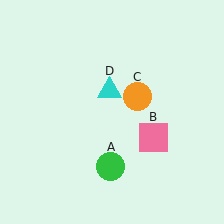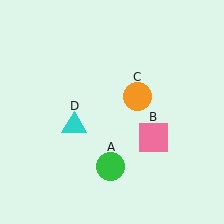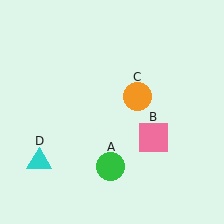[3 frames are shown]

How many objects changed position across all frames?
1 object changed position: cyan triangle (object D).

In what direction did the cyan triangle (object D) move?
The cyan triangle (object D) moved down and to the left.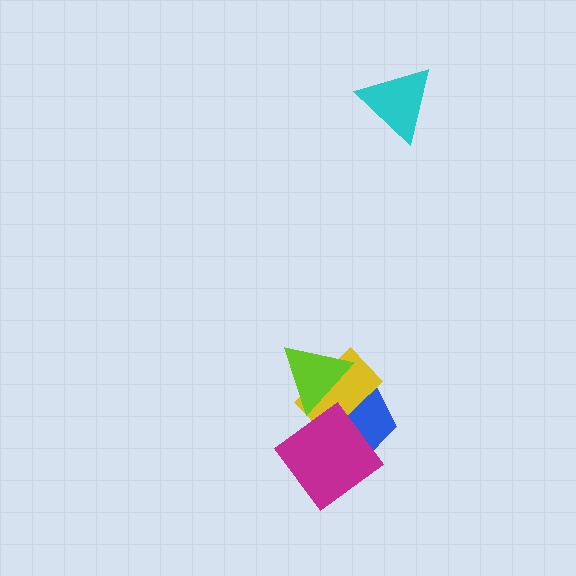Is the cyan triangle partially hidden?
No, no other shape covers it.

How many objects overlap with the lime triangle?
2 objects overlap with the lime triangle.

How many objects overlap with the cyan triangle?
0 objects overlap with the cyan triangle.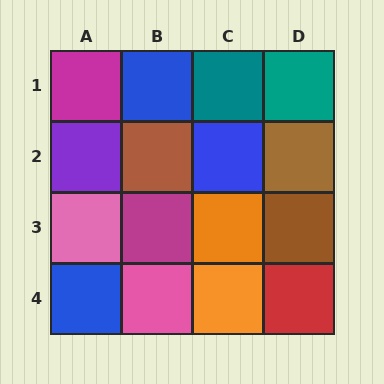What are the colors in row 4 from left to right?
Blue, pink, orange, red.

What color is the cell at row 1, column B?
Blue.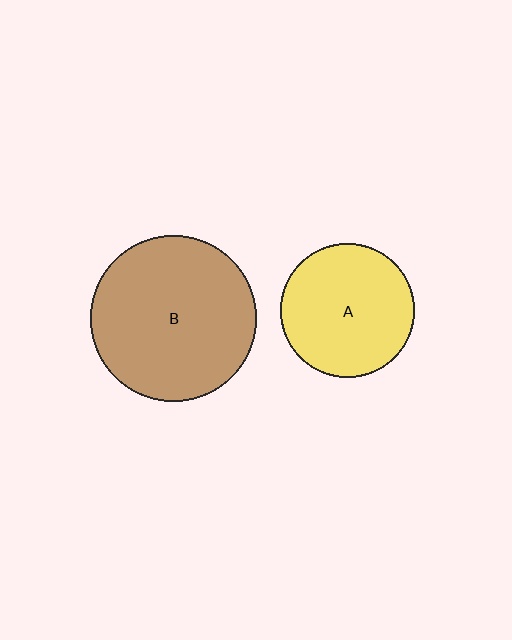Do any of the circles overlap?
No, none of the circles overlap.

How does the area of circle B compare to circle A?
Approximately 1.5 times.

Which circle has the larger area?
Circle B (brown).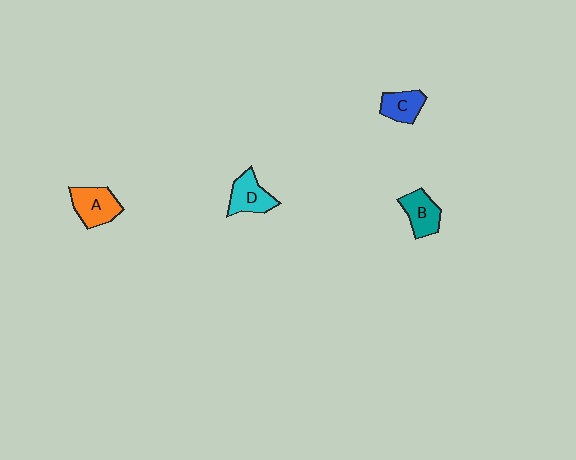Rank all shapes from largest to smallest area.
From largest to smallest: A (orange), D (cyan), B (teal), C (blue).